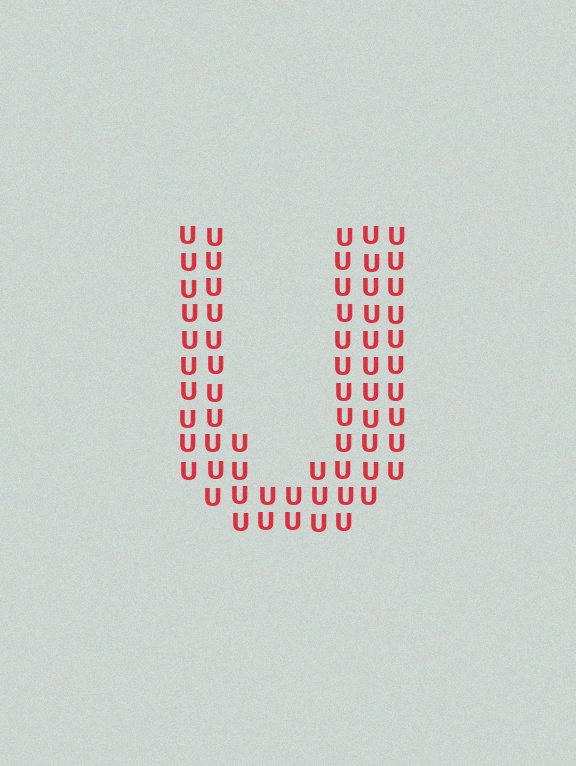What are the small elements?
The small elements are letter U's.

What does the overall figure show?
The overall figure shows the letter U.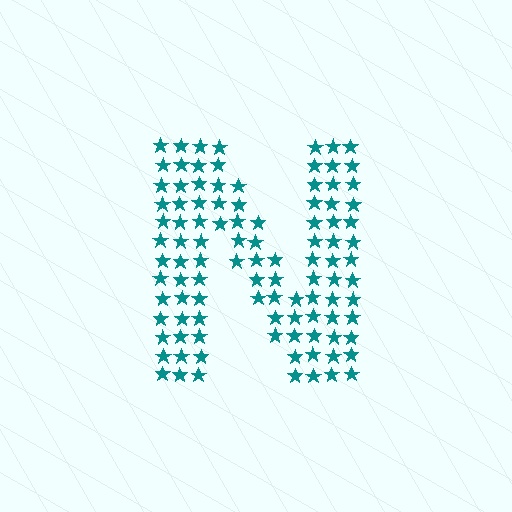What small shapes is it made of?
It is made of small stars.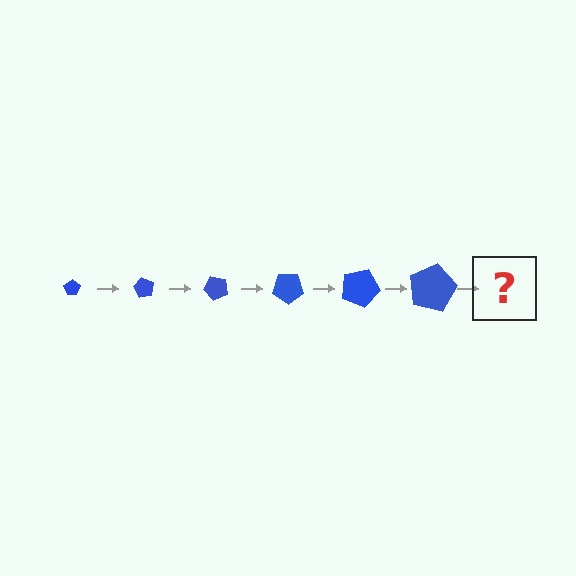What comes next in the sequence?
The next element should be a pentagon, larger than the previous one and rotated 360 degrees from the start.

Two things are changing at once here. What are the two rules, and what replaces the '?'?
The two rules are that the pentagon grows larger each step and it rotates 60 degrees each step. The '?' should be a pentagon, larger than the previous one and rotated 360 degrees from the start.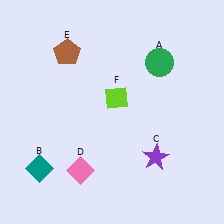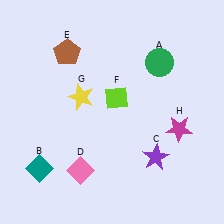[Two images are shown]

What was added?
A yellow star (G), a magenta star (H) were added in Image 2.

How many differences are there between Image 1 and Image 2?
There are 2 differences between the two images.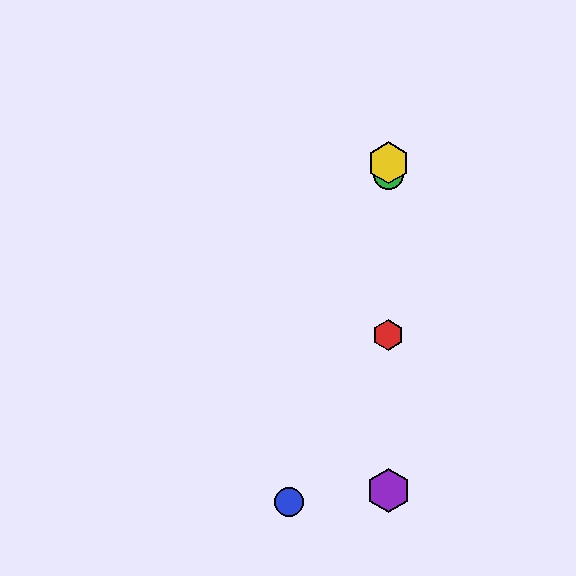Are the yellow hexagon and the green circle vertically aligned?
Yes, both are at x≈388.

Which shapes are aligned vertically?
The red hexagon, the green circle, the yellow hexagon, the purple hexagon are aligned vertically.